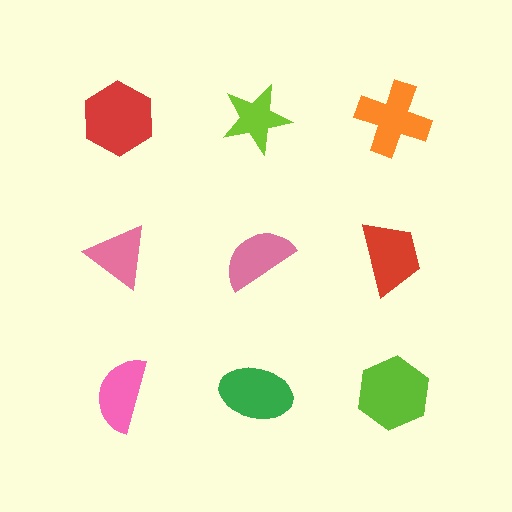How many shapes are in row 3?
3 shapes.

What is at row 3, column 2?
A green ellipse.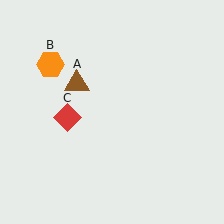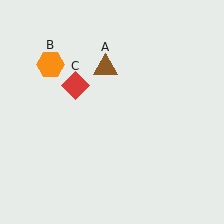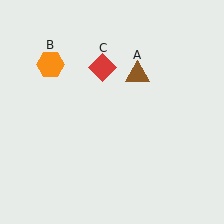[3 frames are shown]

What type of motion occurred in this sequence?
The brown triangle (object A), red diamond (object C) rotated clockwise around the center of the scene.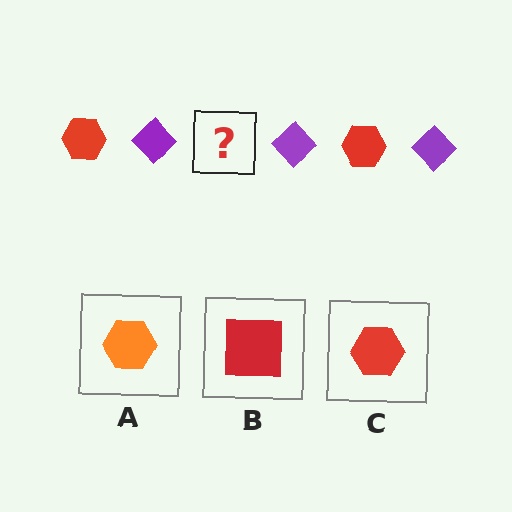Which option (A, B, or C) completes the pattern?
C.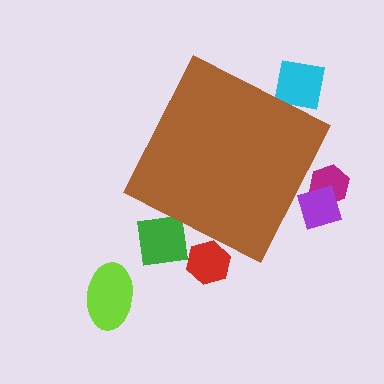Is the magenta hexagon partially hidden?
Yes, the magenta hexagon is partially hidden behind the brown diamond.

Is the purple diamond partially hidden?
Yes, the purple diamond is partially hidden behind the brown diamond.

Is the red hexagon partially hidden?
Yes, the red hexagon is partially hidden behind the brown diamond.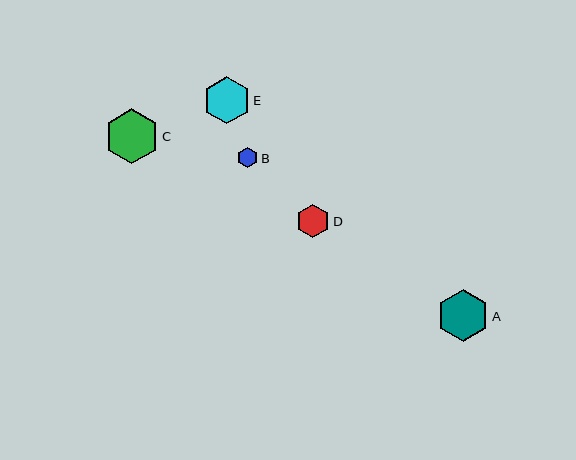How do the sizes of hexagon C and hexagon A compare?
Hexagon C and hexagon A are approximately the same size.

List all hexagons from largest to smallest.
From largest to smallest: C, A, E, D, B.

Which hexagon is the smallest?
Hexagon B is the smallest with a size of approximately 20 pixels.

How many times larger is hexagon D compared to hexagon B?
Hexagon D is approximately 1.7 times the size of hexagon B.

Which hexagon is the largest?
Hexagon C is the largest with a size of approximately 55 pixels.